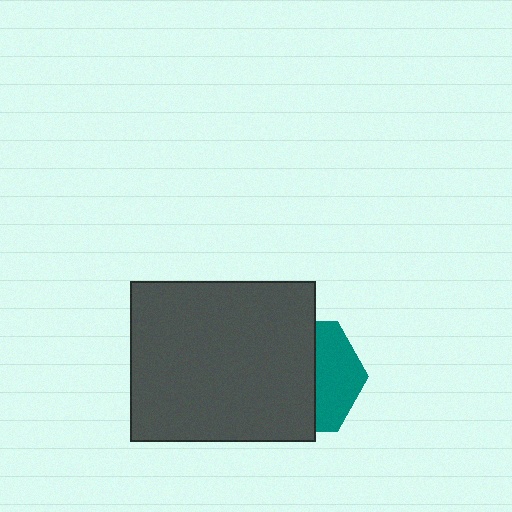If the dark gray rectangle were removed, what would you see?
You would see the complete teal hexagon.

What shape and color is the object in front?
The object in front is a dark gray rectangle.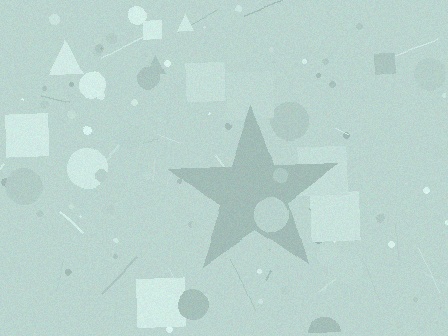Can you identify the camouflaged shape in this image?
The camouflaged shape is a star.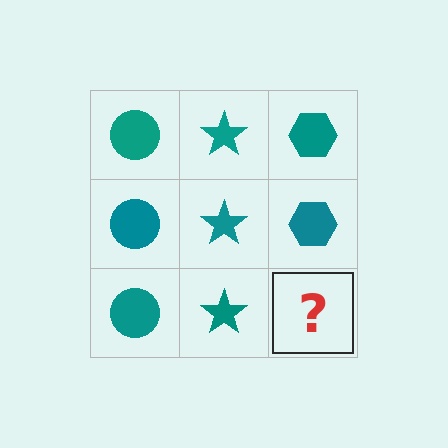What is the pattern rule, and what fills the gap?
The rule is that each column has a consistent shape. The gap should be filled with a teal hexagon.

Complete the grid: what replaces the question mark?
The question mark should be replaced with a teal hexagon.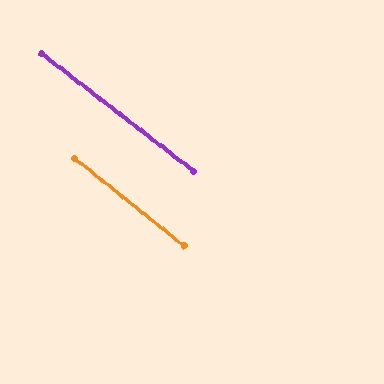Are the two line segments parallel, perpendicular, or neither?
Parallel — their directions differ by only 1.1°.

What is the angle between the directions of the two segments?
Approximately 1 degree.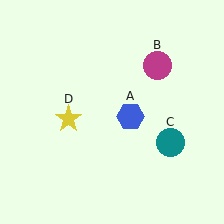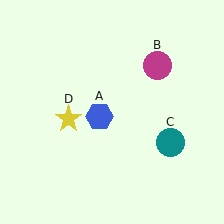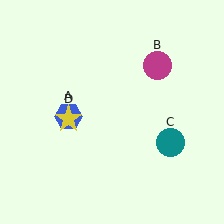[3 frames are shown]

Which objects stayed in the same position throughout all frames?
Magenta circle (object B) and teal circle (object C) and yellow star (object D) remained stationary.